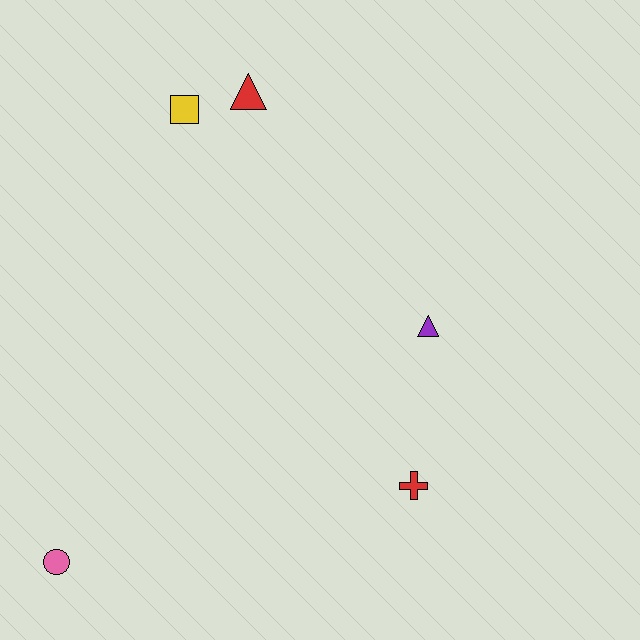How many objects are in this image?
There are 5 objects.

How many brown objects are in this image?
There are no brown objects.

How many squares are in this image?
There is 1 square.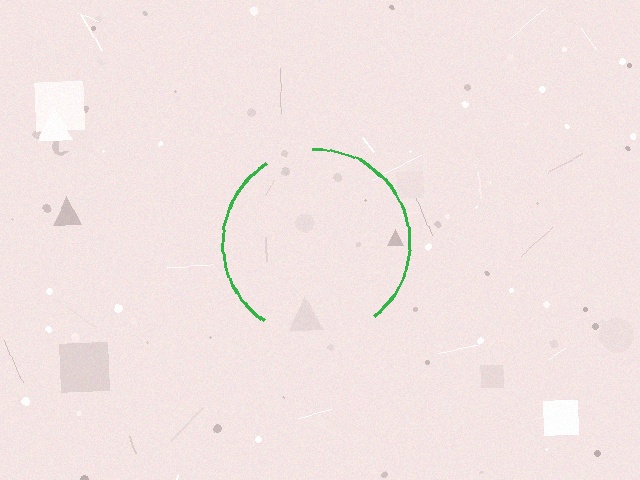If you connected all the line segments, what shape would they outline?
They would outline a circle.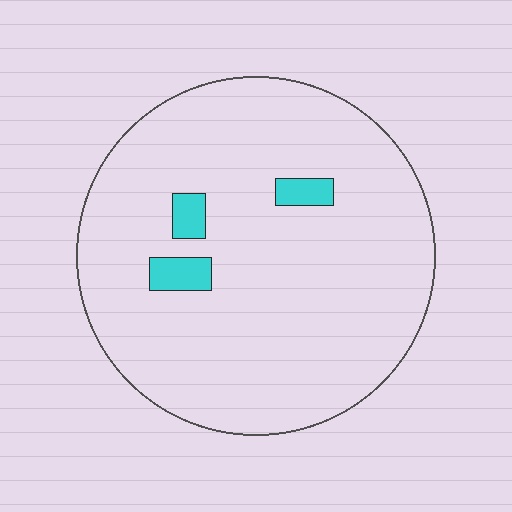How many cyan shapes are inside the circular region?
3.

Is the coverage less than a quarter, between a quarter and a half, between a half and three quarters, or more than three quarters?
Less than a quarter.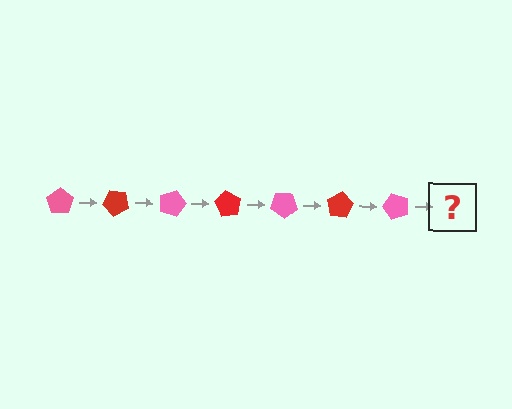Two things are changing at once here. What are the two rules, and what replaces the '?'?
The two rules are that it rotates 45 degrees each step and the color cycles through pink and red. The '?' should be a red pentagon, rotated 315 degrees from the start.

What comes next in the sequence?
The next element should be a red pentagon, rotated 315 degrees from the start.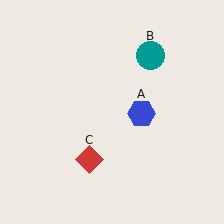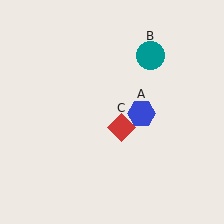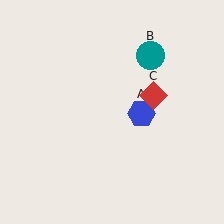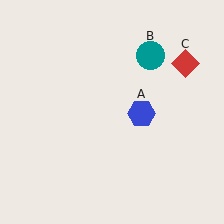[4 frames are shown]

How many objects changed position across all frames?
1 object changed position: red diamond (object C).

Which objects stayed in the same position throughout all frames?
Blue hexagon (object A) and teal circle (object B) remained stationary.